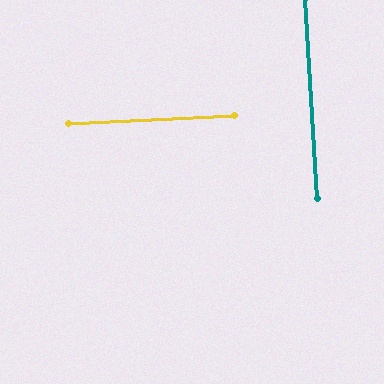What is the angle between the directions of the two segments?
Approximately 89 degrees.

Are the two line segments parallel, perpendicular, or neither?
Perpendicular — they meet at approximately 89°.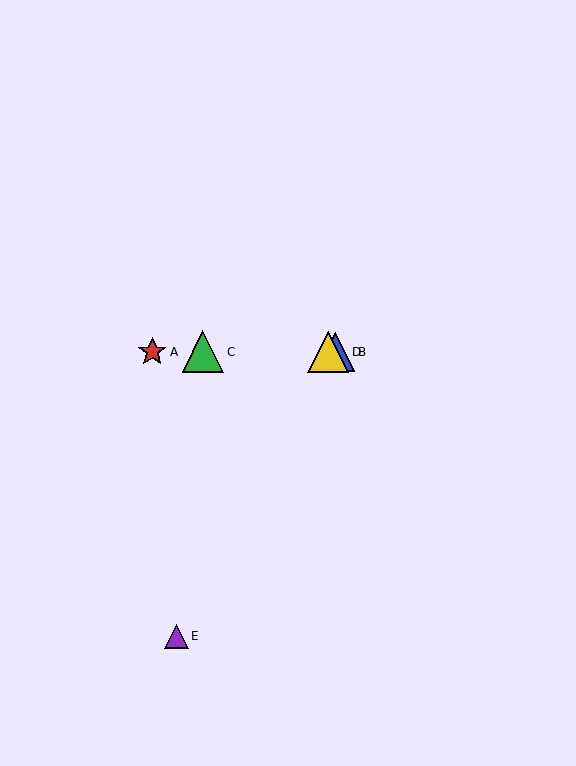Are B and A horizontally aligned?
Yes, both are at y≈352.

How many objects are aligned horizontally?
4 objects (A, B, C, D) are aligned horizontally.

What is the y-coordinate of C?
Object C is at y≈352.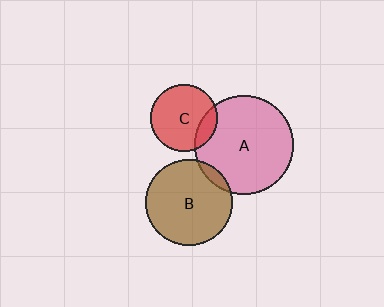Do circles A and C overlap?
Yes.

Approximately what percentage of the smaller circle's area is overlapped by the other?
Approximately 15%.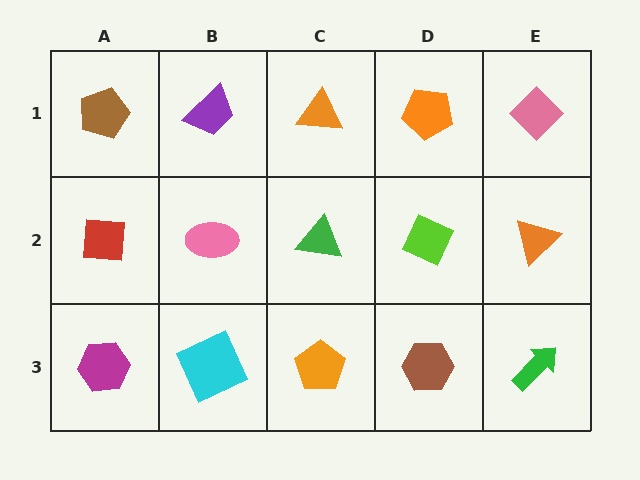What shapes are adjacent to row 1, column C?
A green triangle (row 2, column C), a purple trapezoid (row 1, column B), an orange pentagon (row 1, column D).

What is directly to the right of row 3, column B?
An orange pentagon.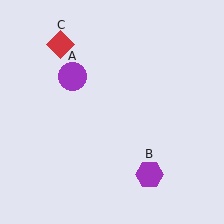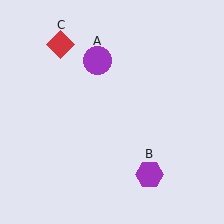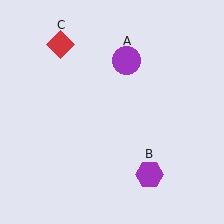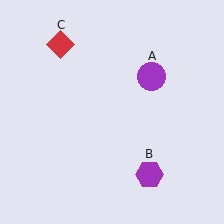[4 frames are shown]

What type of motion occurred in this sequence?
The purple circle (object A) rotated clockwise around the center of the scene.